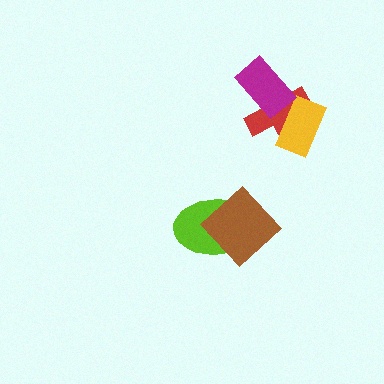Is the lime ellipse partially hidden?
Yes, it is partially covered by another shape.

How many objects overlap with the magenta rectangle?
1 object overlaps with the magenta rectangle.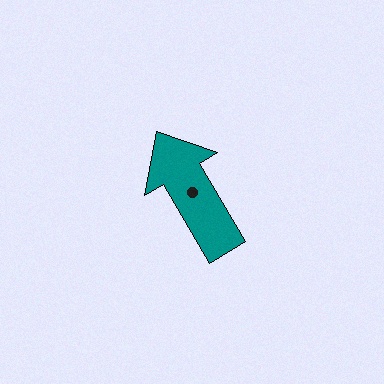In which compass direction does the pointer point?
Northwest.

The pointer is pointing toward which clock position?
Roughly 11 o'clock.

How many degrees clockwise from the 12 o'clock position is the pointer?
Approximately 330 degrees.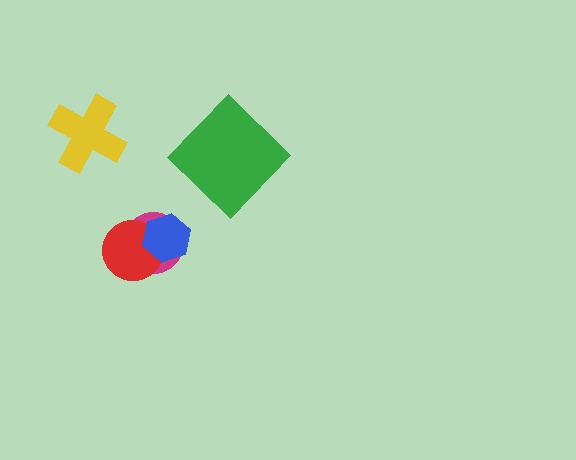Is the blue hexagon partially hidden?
No, no other shape covers it.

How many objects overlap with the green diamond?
0 objects overlap with the green diamond.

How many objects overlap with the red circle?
2 objects overlap with the red circle.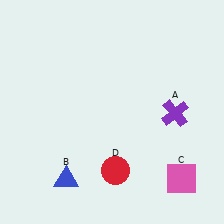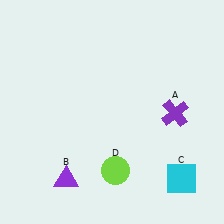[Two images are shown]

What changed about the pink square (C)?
In Image 1, C is pink. In Image 2, it changed to cyan.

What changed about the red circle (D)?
In Image 1, D is red. In Image 2, it changed to lime.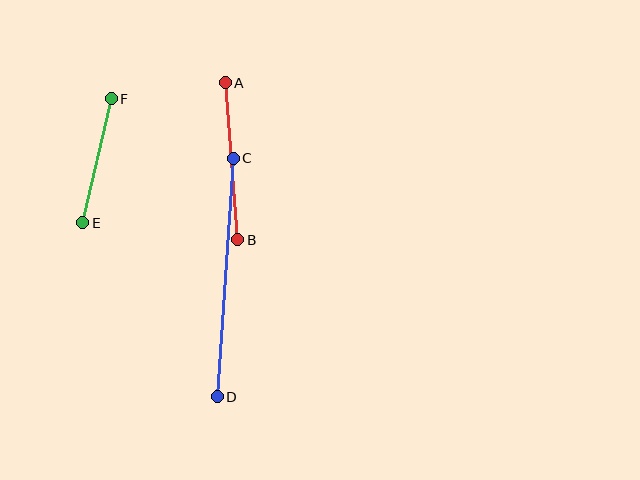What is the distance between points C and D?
The distance is approximately 239 pixels.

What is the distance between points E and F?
The distance is approximately 127 pixels.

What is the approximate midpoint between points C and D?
The midpoint is at approximately (225, 278) pixels.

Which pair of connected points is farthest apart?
Points C and D are farthest apart.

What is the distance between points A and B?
The distance is approximately 158 pixels.